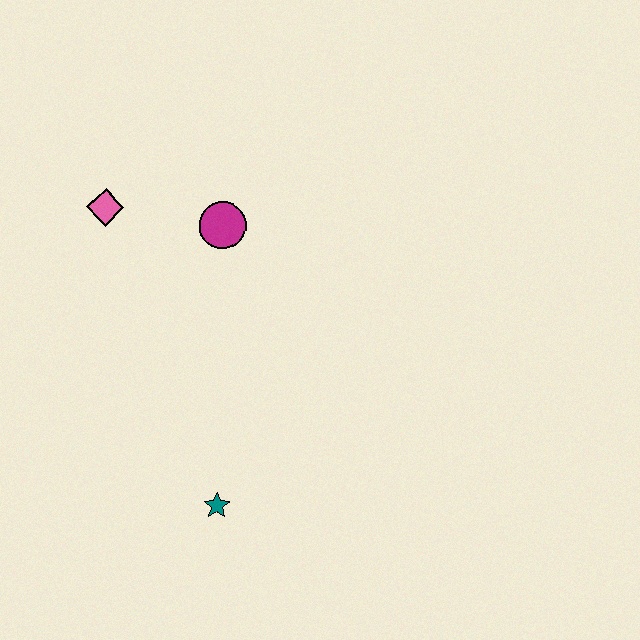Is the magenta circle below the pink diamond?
Yes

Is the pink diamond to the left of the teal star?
Yes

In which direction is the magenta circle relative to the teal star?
The magenta circle is above the teal star.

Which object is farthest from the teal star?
The pink diamond is farthest from the teal star.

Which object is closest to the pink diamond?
The magenta circle is closest to the pink diamond.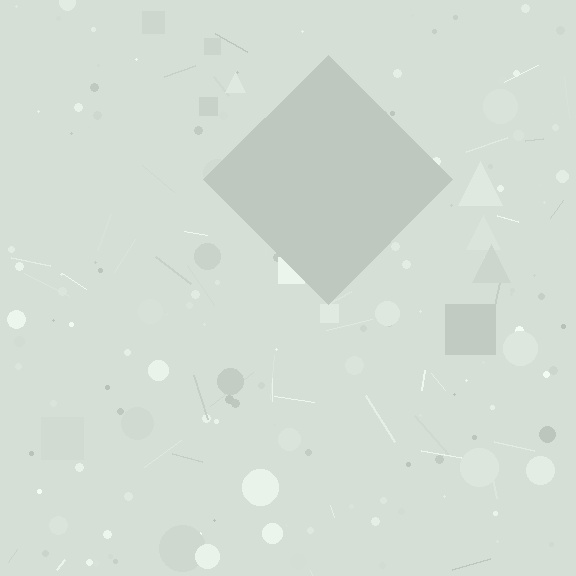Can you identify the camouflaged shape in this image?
The camouflaged shape is a diamond.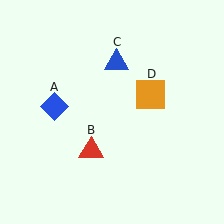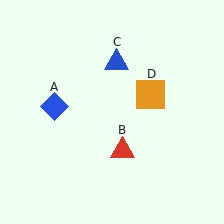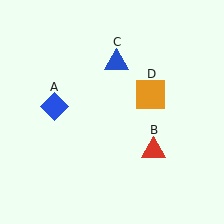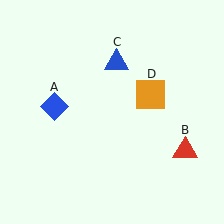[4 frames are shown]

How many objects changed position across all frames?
1 object changed position: red triangle (object B).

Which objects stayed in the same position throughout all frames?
Blue diamond (object A) and blue triangle (object C) and orange square (object D) remained stationary.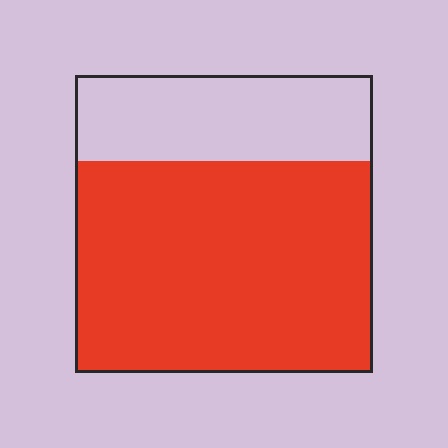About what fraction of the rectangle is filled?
About three quarters (3/4).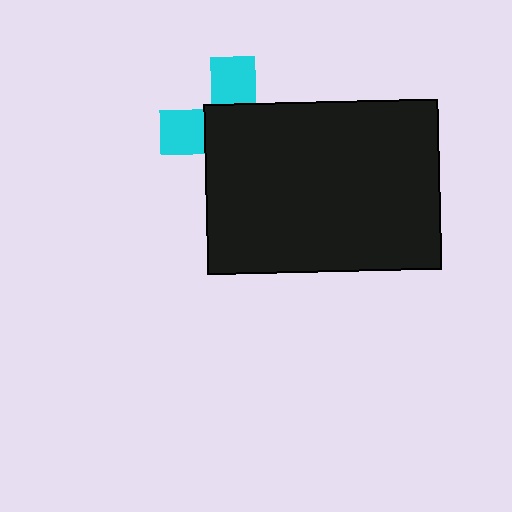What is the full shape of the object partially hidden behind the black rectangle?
The partially hidden object is a cyan cross.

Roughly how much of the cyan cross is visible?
A small part of it is visible (roughly 36%).